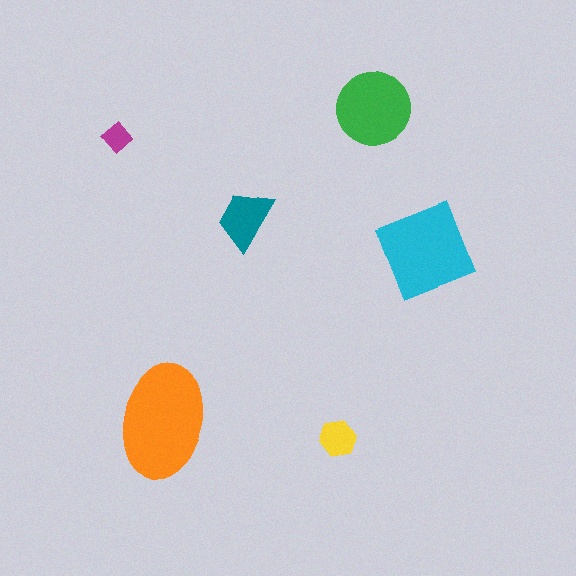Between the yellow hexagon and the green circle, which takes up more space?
The green circle.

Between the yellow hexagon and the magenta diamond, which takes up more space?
The yellow hexagon.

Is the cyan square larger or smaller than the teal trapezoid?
Larger.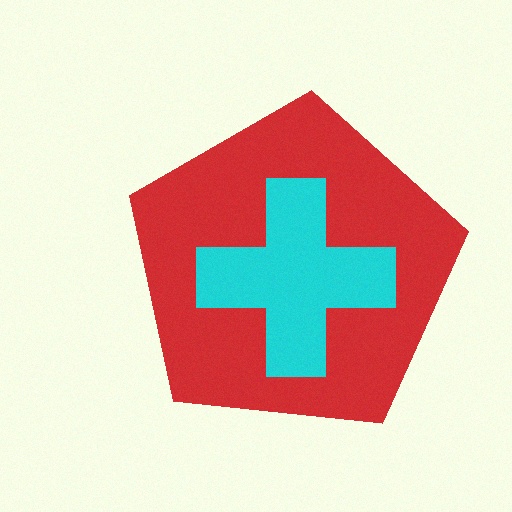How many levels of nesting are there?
2.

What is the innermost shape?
The cyan cross.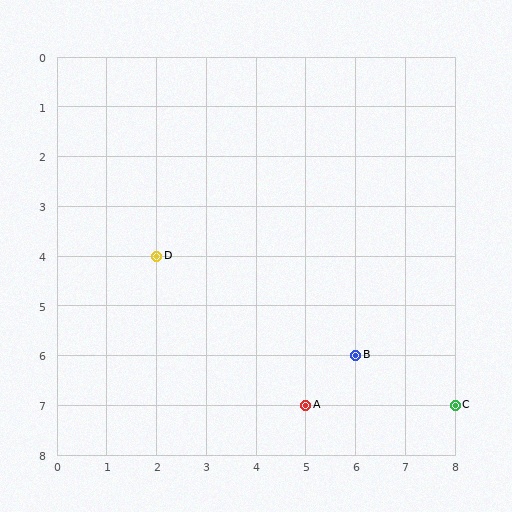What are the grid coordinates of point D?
Point D is at grid coordinates (2, 4).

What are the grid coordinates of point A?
Point A is at grid coordinates (5, 7).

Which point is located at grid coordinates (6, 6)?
Point B is at (6, 6).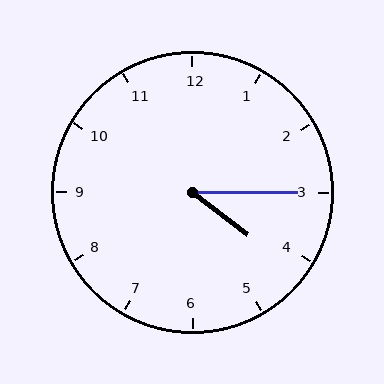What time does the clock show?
4:15.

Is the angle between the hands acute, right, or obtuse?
It is acute.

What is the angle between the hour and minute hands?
Approximately 38 degrees.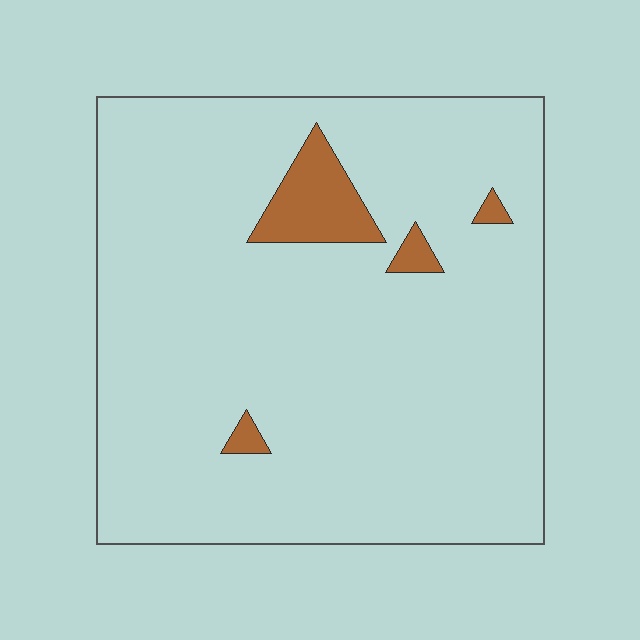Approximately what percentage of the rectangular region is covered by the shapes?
Approximately 5%.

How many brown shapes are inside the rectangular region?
4.